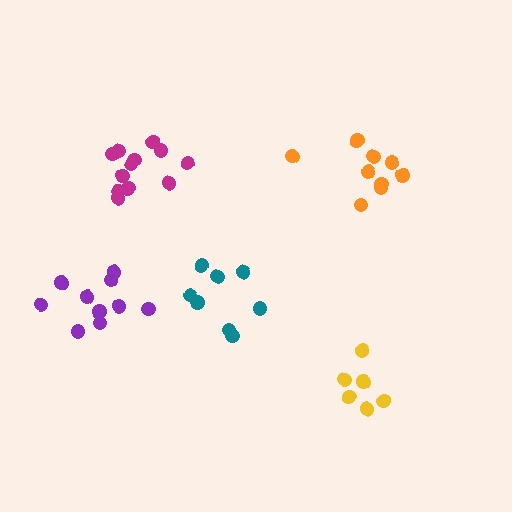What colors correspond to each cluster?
The clusters are colored: magenta, teal, orange, yellow, purple.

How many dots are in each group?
Group 1: 12 dots, Group 2: 8 dots, Group 3: 9 dots, Group 4: 6 dots, Group 5: 10 dots (45 total).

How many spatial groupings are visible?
There are 5 spatial groupings.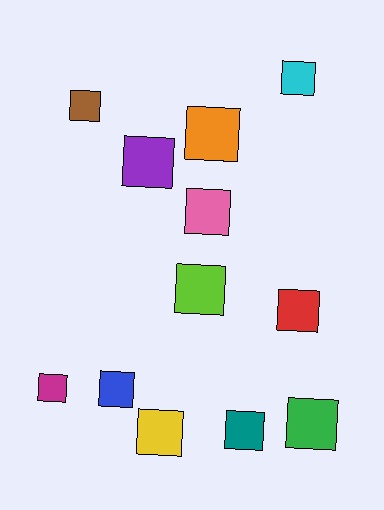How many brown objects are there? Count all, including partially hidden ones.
There is 1 brown object.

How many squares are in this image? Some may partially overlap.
There are 12 squares.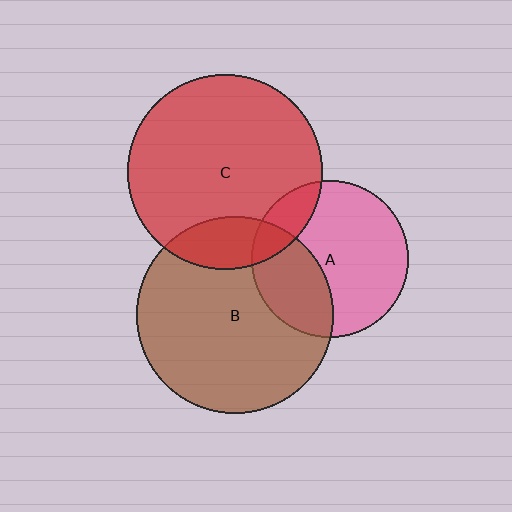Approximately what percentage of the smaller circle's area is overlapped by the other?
Approximately 15%.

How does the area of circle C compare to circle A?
Approximately 1.5 times.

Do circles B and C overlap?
Yes.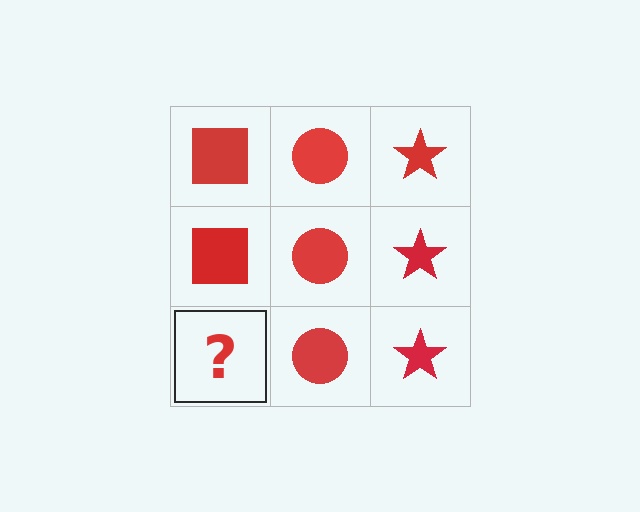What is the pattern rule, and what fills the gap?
The rule is that each column has a consistent shape. The gap should be filled with a red square.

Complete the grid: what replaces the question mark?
The question mark should be replaced with a red square.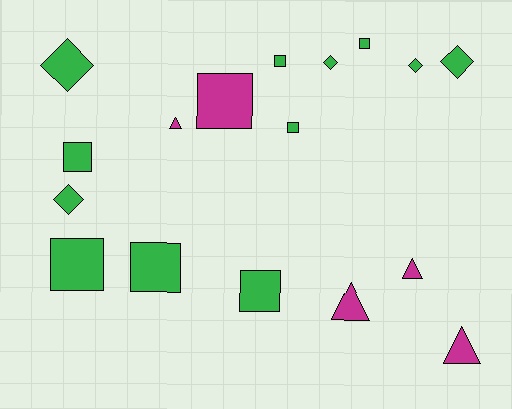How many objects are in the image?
There are 17 objects.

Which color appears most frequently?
Green, with 12 objects.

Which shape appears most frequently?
Square, with 8 objects.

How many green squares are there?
There are 7 green squares.